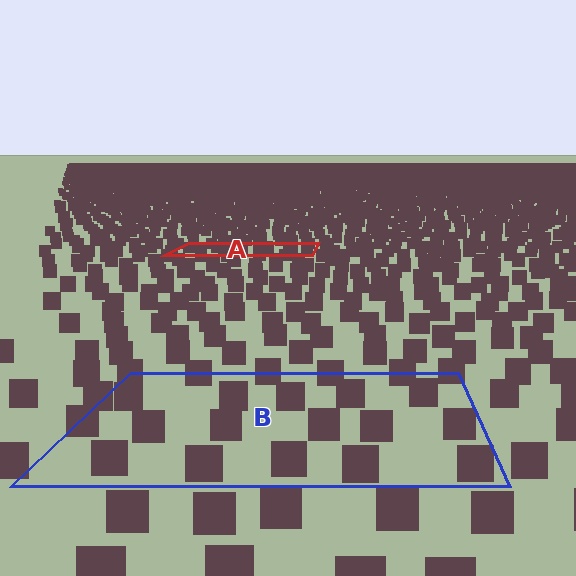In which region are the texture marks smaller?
The texture marks are smaller in region A, because it is farther away.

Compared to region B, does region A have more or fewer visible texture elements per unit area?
Region A has more texture elements per unit area — they are packed more densely because it is farther away.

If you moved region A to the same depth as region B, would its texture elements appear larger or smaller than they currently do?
They would appear larger. At a closer depth, the same texture elements are projected at a bigger on-screen size.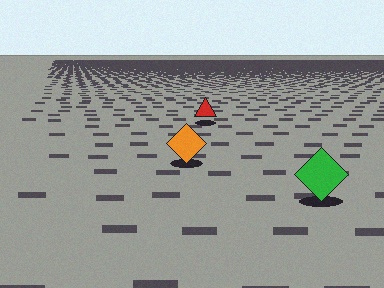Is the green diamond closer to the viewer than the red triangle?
Yes. The green diamond is closer — you can tell from the texture gradient: the ground texture is coarser near it.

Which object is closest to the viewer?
The green diamond is closest. The texture marks near it are larger and more spread out.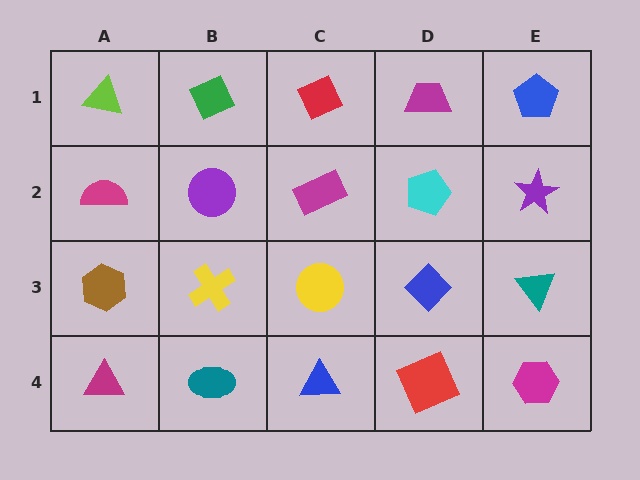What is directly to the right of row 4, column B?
A blue triangle.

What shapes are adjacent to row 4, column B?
A yellow cross (row 3, column B), a magenta triangle (row 4, column A), a blue triangle (row 4, column C).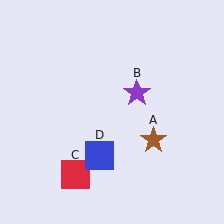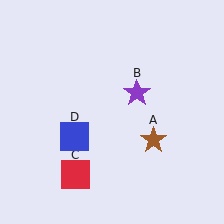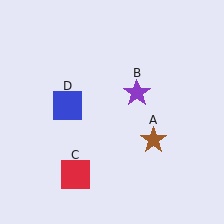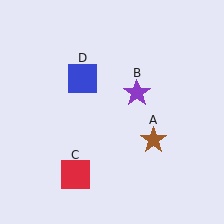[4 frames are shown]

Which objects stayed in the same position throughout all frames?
Brown star (object A) and purple star (object B) and red square (object C) remained stationary.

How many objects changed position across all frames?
1 object changed position: blue square (object D).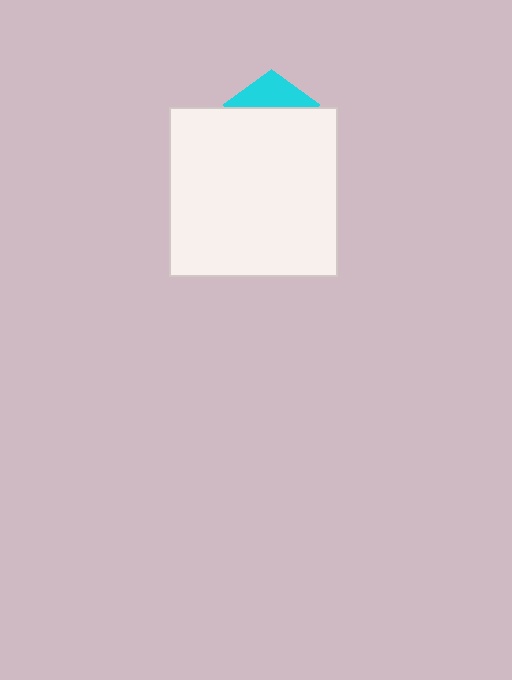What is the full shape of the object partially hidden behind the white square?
The partially hidden object is a cyan pentagon.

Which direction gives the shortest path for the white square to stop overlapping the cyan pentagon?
Moving down gives the shortest separation.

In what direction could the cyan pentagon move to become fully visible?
The cyan pentagon could move up. That would shift it out from behind the white square entirely.